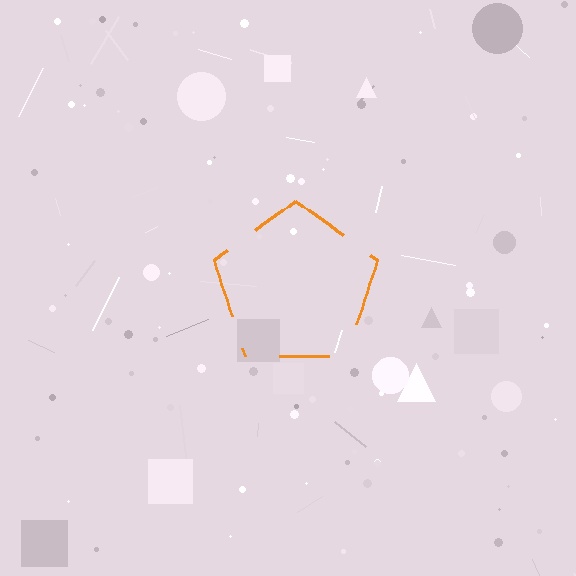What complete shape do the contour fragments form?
The contour fragments form a pentagon.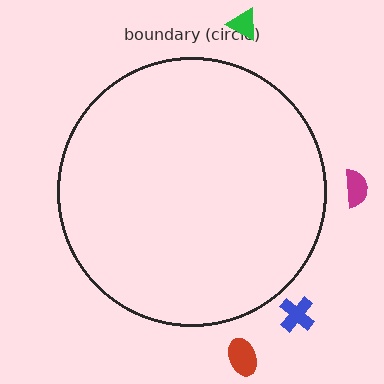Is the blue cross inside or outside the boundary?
Outside.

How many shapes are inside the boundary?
0 inside, 4 outside.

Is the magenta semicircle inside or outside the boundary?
Outside.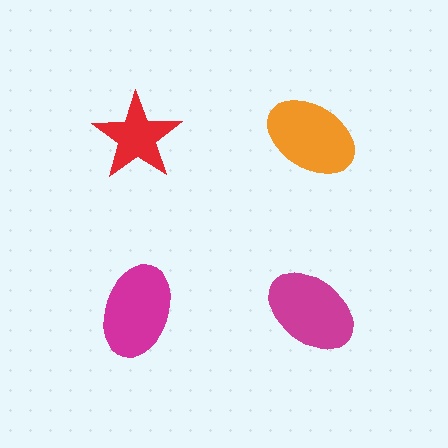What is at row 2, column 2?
A magenta ellipse.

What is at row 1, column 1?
A red star.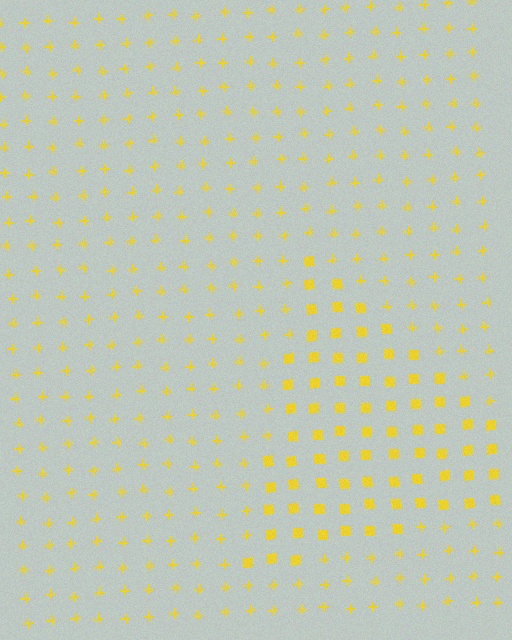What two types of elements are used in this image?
The image uses squares inside the triangle region and plus signs outside it.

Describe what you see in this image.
The image is filled with small yellow elements arranged in a uniform grid. A triangle-shaped region contains squares, while the surrounding area contains plus signs. The boundary is defined purely by the change in element shape.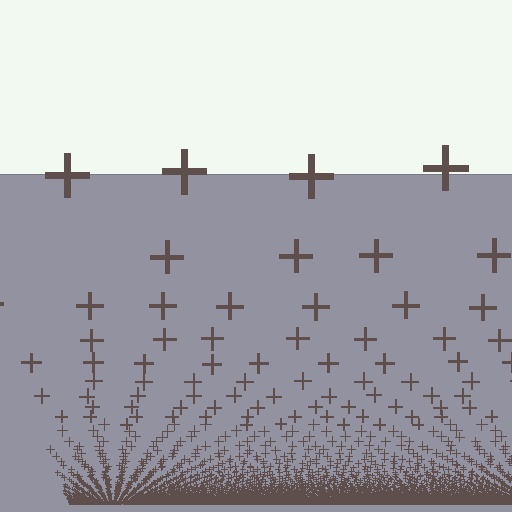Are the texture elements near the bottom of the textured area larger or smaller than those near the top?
Smaller. The gradient is inverted — elements near the bottom are smaller and denser.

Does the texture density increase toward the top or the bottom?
Density increases toward the bottom.